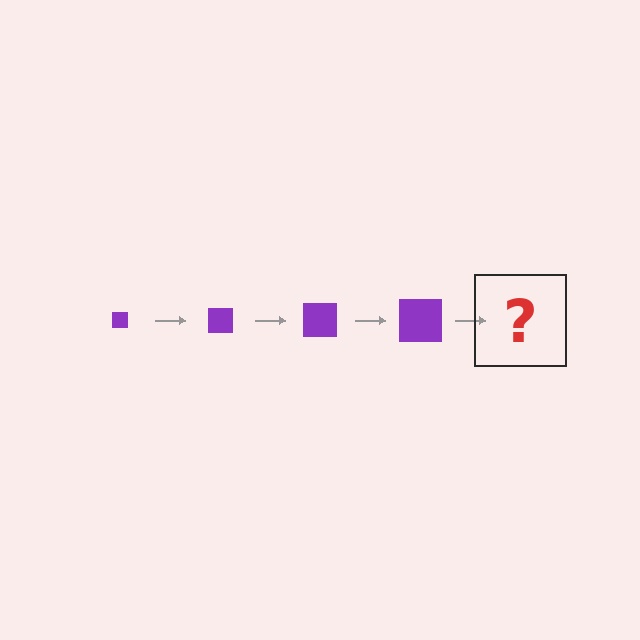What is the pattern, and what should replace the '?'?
The pattern is that the square gets progressively larger each step. The '?' should be a purple square, larger than the previous one.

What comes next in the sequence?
The next element should be a purple square, larger than the previous one.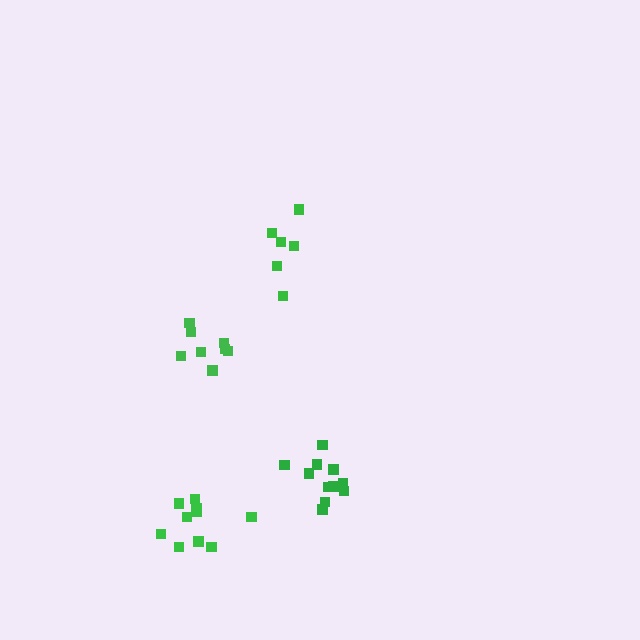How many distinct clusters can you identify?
There are 4 distinct clusters.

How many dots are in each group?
Group 1: 6 dots, Group 2: 12 dots, Group 3: 8 dots, Group 4: 10 dots (36 total).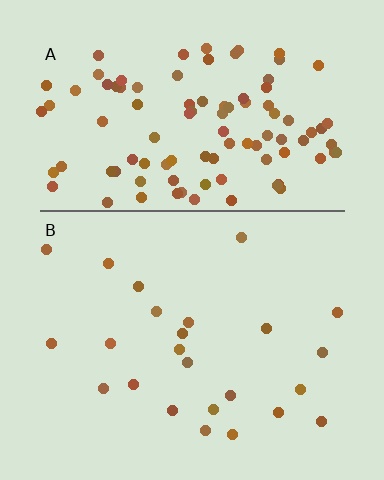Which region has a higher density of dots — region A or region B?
A (the top).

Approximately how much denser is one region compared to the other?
Approximately 4.3× — region A over region B.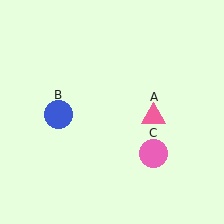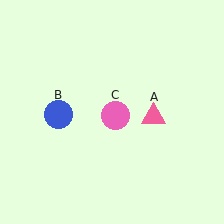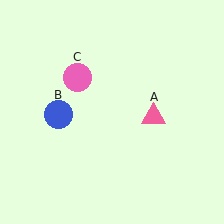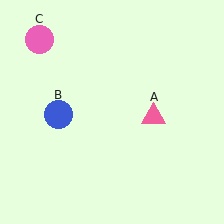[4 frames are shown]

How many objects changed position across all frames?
1 object changed position: pink circle (object C).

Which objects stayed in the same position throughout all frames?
Pink triangle (object A) and blue circle (object B) remained stationary.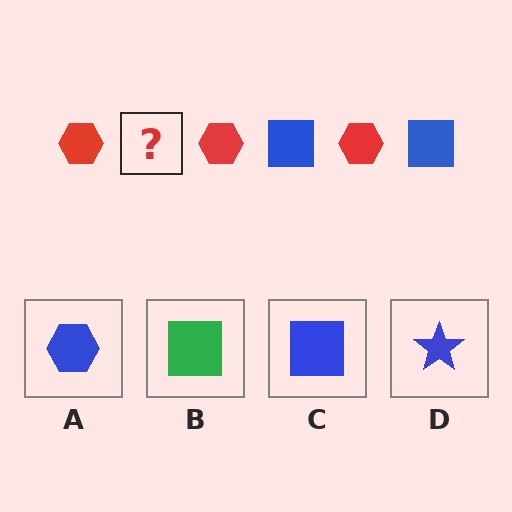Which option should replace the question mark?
Option C.